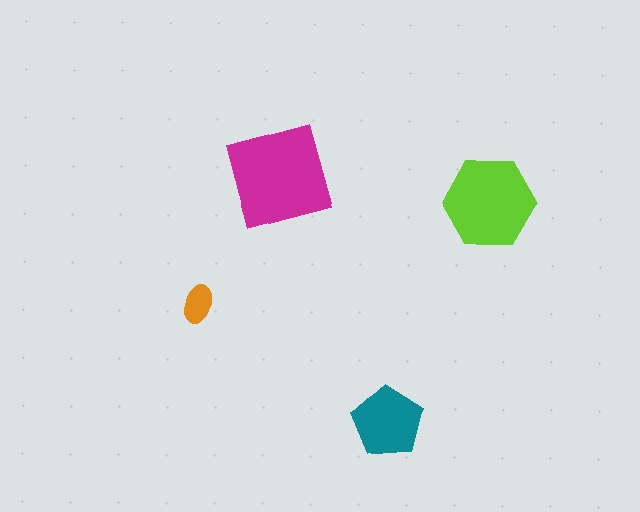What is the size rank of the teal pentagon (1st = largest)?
3rd.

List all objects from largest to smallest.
The magenta diamond, the lime hexagon, the teal pentagon, the orange ellipse.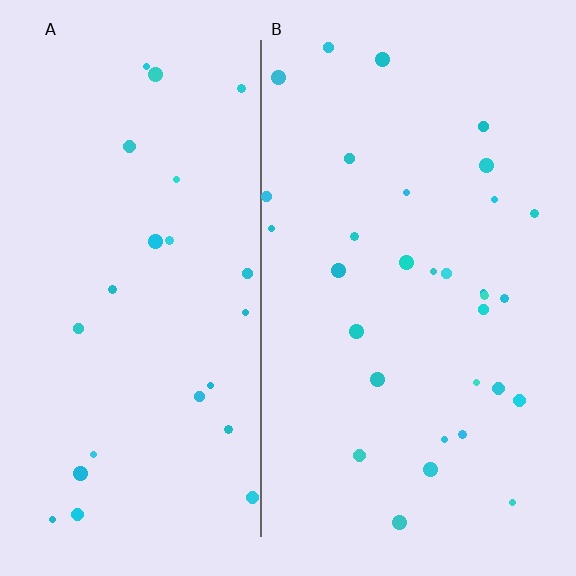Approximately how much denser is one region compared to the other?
Approximately 1.3× — region B over region A.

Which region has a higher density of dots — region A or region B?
B (the right).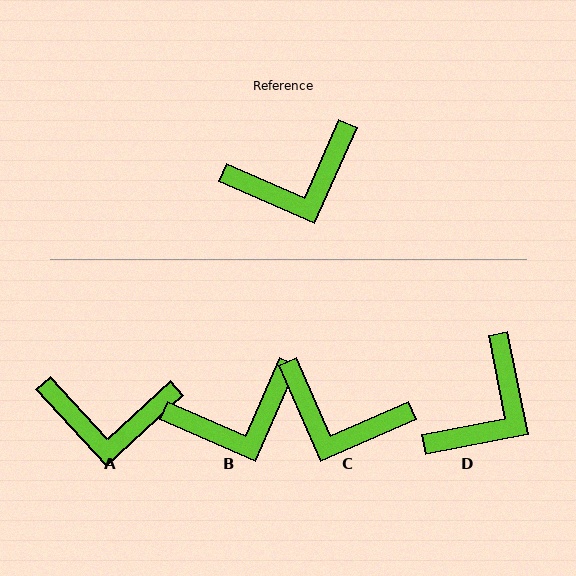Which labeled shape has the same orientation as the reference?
B.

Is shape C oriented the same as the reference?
No, it is off by about 43 degrees.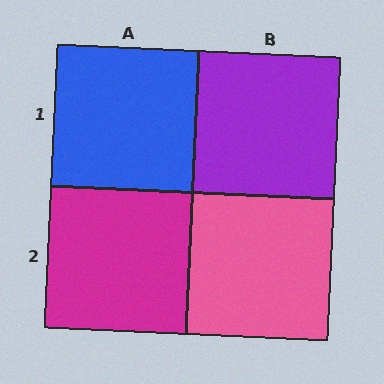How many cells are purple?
1 cell is purple.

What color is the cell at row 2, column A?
Magenta.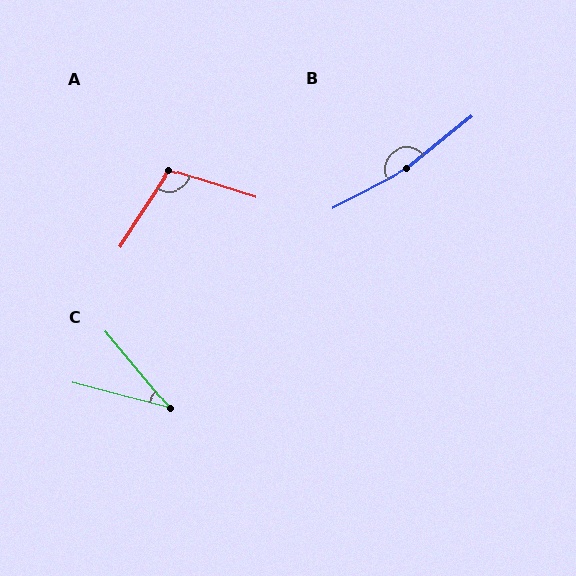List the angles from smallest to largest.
C (36°), A (106°), B (169°).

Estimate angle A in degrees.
Approximately 106 degrees.